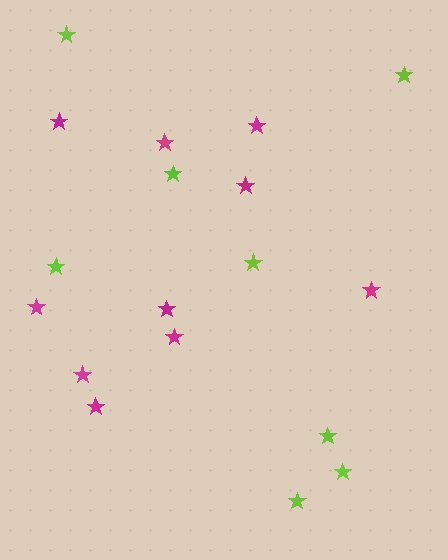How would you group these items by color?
There are 2 groups: one group of lime stars (8) and one group of magenta stars (10).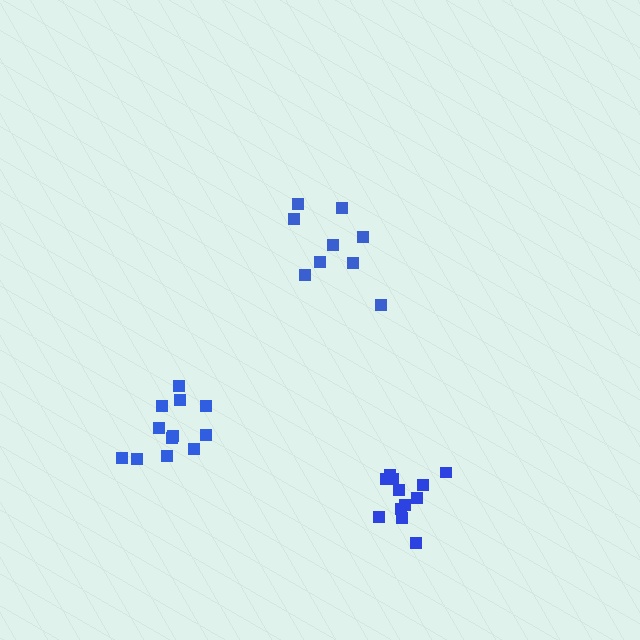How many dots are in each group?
Group 1: 12 dots, Group 2: 9 dots, Group 3: 12 dots (33 total).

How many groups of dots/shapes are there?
There are 3 groups.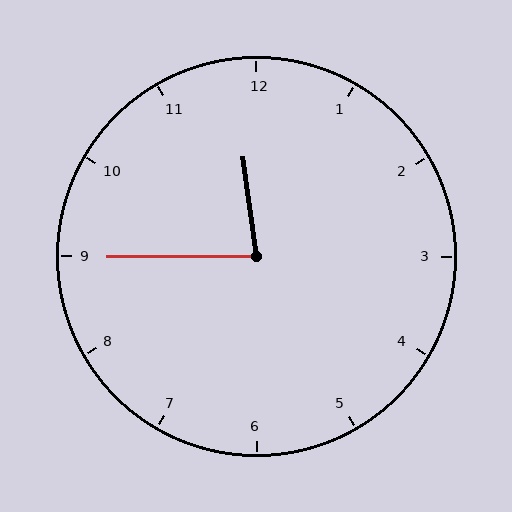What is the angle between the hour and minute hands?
Approximately 82 degrees.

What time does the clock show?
11:45.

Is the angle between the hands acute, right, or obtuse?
It is acute.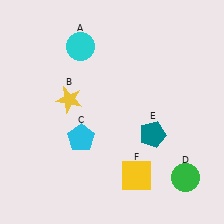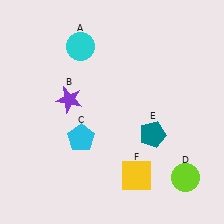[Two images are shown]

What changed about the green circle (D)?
In Image 1, D is green. In Image 2, it changed to lime.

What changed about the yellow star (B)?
In Image 1, B is yellow. In Image 2, it changed to purple.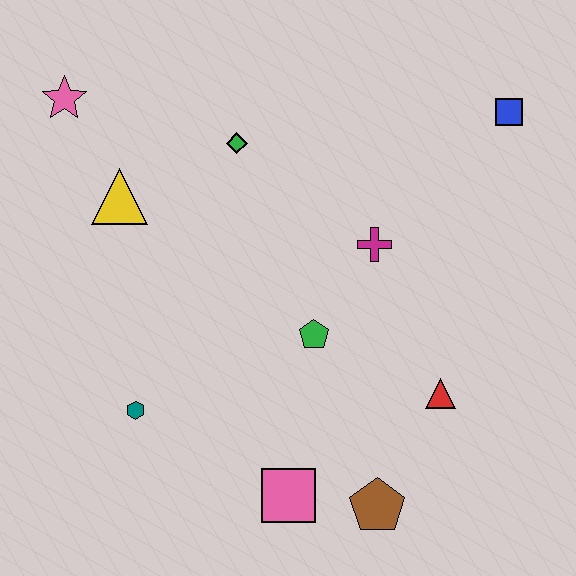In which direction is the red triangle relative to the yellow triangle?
The red triangle is to the right of the yellow triangle.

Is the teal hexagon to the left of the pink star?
No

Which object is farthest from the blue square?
The teal hexagon is farthest from the blue square.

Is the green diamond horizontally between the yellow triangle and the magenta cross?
Yes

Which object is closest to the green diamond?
The yellow triangle is closest to the green diamond.